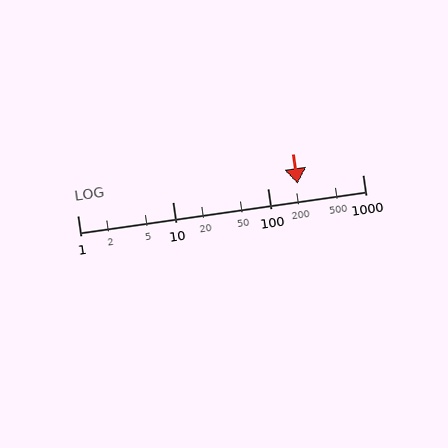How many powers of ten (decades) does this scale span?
The scale spans 3 decades, from 1 to 1000.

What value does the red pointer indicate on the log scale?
The pointer indicates approximately 210.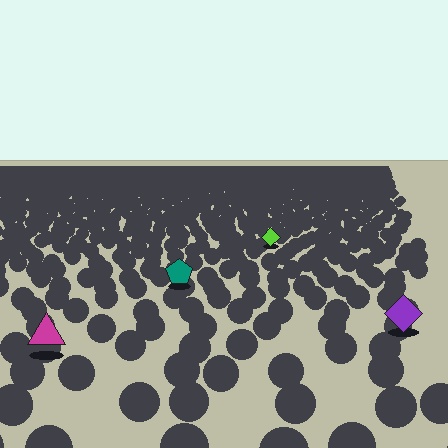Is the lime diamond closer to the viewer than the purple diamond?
No. The purple diamond is closer — you can tell from the texture gradient: the ground texture is coarser near it.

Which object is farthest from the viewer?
The lime diamond is farthest from the viewer. It appears smaller and the ground texture around it is denser.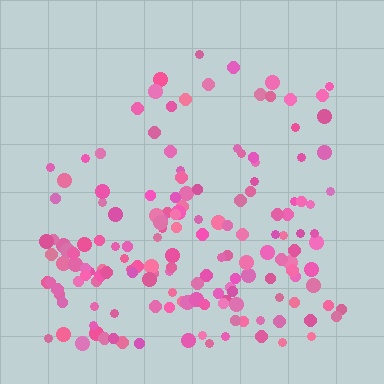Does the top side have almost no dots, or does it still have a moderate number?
Still a moderate number, just noticeably fewer than the bottom.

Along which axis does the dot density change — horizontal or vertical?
Vertical.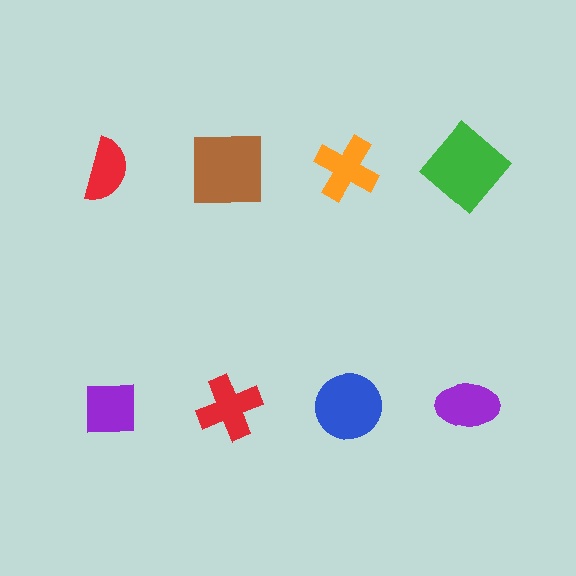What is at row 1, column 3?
An orange cross.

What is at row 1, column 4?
A green diamond.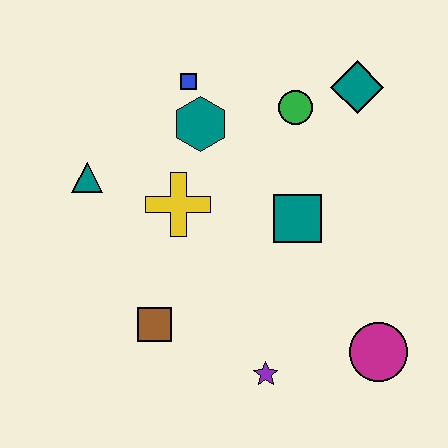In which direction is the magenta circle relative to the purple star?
The magenta circle is to the right of the purple star.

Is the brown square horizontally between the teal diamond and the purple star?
No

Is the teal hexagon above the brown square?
Yes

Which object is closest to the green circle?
The teal diamond is closest to the green circle.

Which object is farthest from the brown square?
The teal diamond is farthest from the brown square.